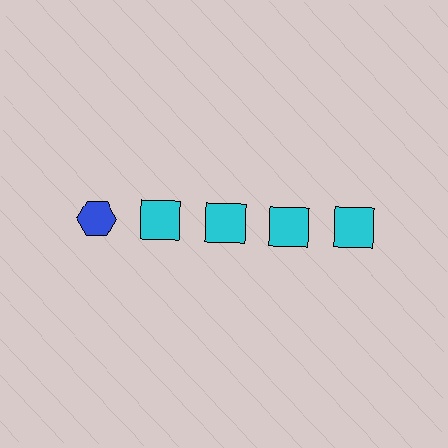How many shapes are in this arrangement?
There are 5 shapes arranged in a grid pattern.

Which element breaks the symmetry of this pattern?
The blue hexagon in the top row, leftmost column breaks the symmetry. All other shapes are cyan squares.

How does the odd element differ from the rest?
It differs in both color (blue instead of cyan) and shape (hexagon instead of square).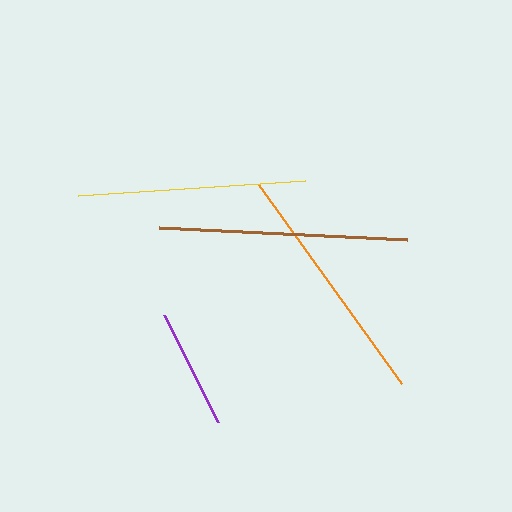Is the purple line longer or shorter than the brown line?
The brown line is longer than the purple line.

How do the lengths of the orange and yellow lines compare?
The orange and yellow lines are approximately the same length.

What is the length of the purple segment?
The purple segment is approximately 120 pixels long.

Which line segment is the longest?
The brown line is the longest at approximately 248 pixels.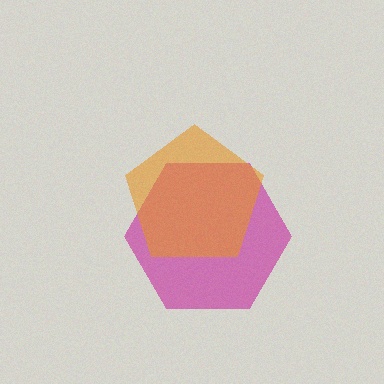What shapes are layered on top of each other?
The layered shapes are: a magenta hexagon, an orange pentagon.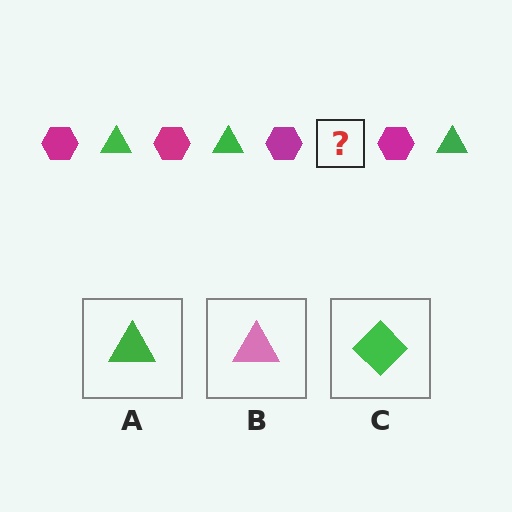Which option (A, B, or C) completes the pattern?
A.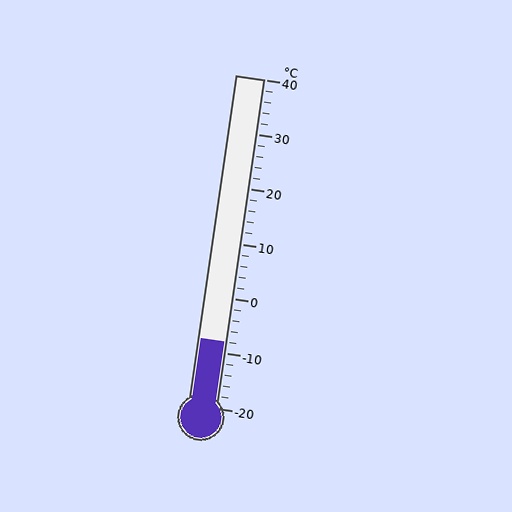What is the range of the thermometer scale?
The thermometer scale ranges from -20°C to 40°C.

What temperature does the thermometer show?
The thermometer shows approximately -8°C.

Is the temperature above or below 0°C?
The temperature is below 0°C.